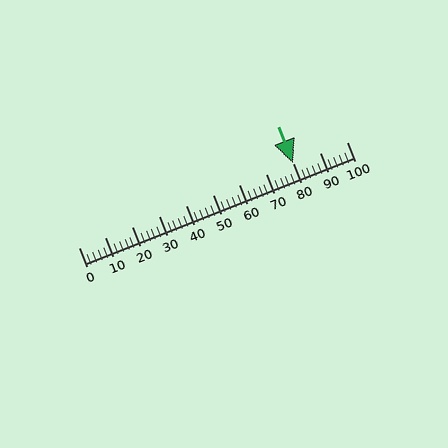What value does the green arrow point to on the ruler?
The green arrow points to approximately 80.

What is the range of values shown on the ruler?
The ruler shows values from 0 to 100.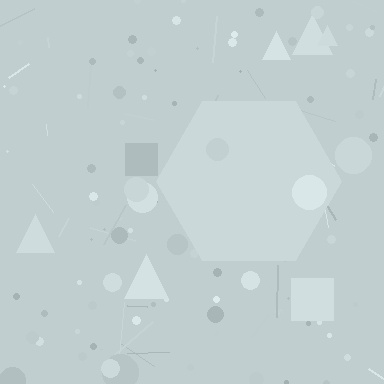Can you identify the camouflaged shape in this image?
The camouflaged shape is a hexagon.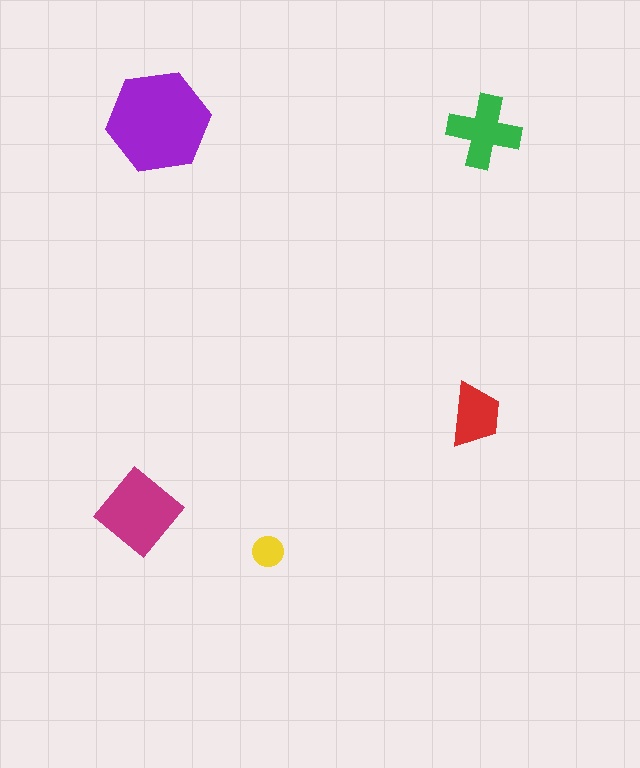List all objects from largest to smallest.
The purple hexagon, the magenta diamond, the green cross, the red trapezoid, the yellow circle.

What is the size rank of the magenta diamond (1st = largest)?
2nd.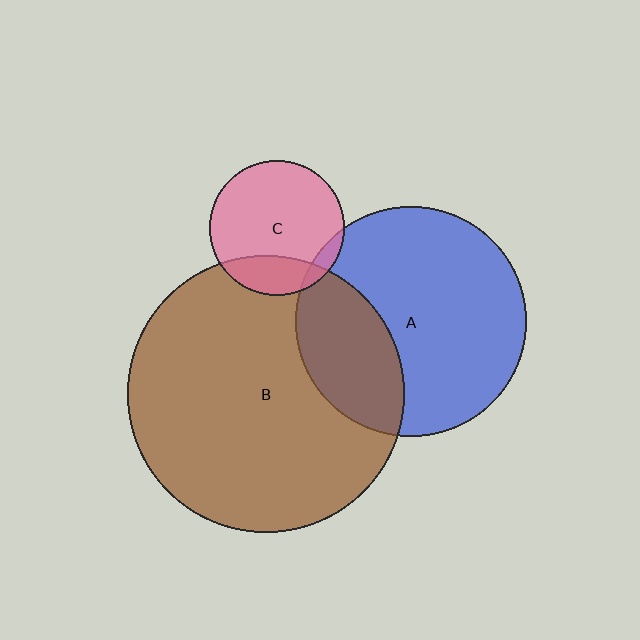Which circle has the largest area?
Circle B (brown).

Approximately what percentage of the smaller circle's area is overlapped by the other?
Approximately 5%.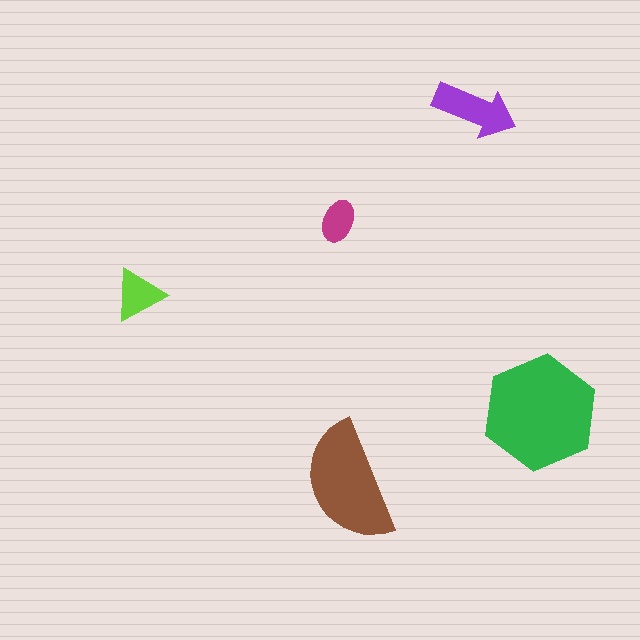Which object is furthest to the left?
The lime triangle is leftmost.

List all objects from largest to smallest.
The green hexagon, the brown semicircle, the purple arrow, the lime triangle, the magenta ellipse.